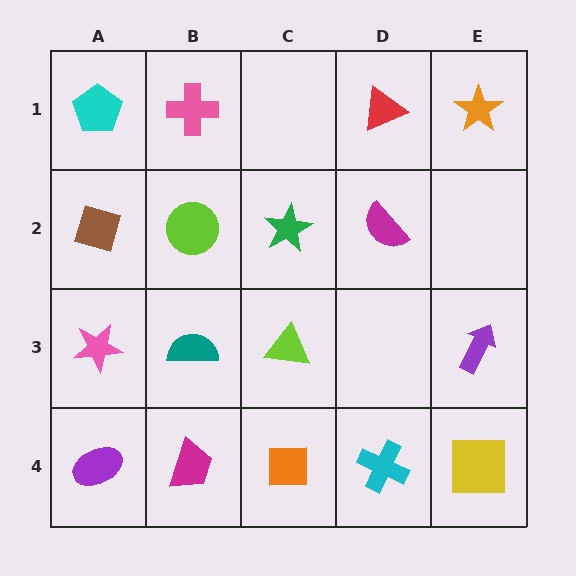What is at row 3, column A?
A pink star.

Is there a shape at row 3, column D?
No, that cell is empty.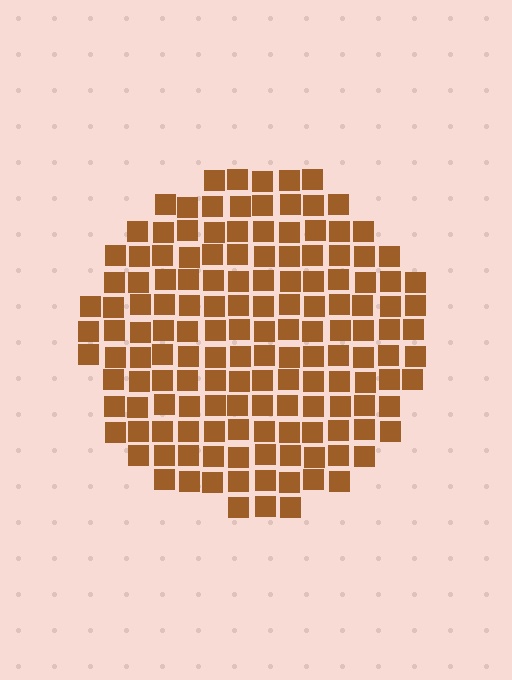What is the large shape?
The large shape is a circle.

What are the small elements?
The small elements are squares.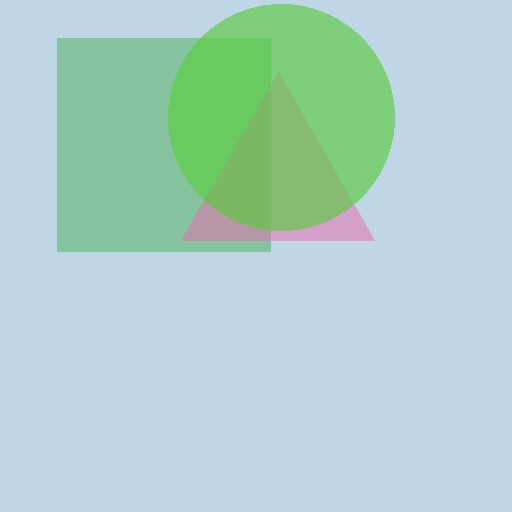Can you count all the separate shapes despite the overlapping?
Yes, there are 3 separate shapes.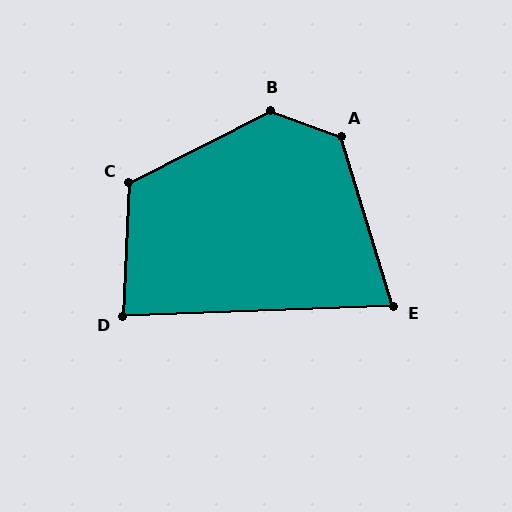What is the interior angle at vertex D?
Approximately 85 degrees (approximately right).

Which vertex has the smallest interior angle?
E, at approximately 75 degrees.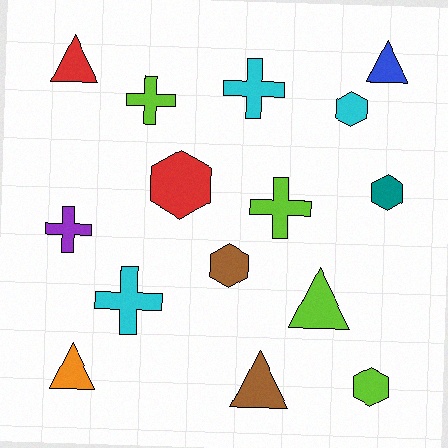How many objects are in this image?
There are 15 objects.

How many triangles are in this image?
There are 5 triangles.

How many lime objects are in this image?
There are 4 lime objects.